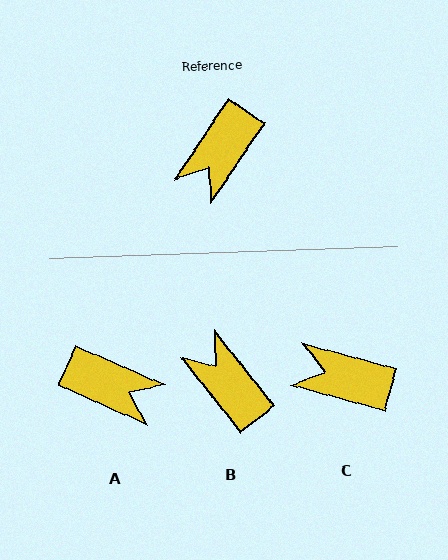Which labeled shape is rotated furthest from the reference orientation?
B, about 108 degrees away.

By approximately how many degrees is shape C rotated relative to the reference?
Approximately 72 degrees clockwise.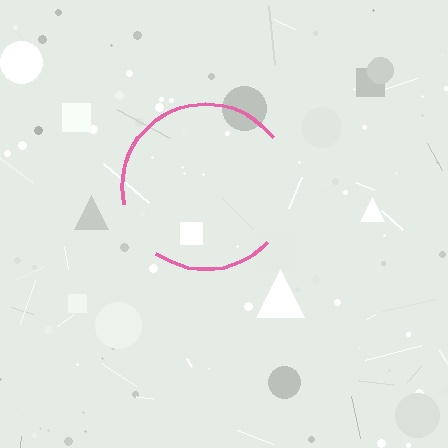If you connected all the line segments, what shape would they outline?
They would outline a circle.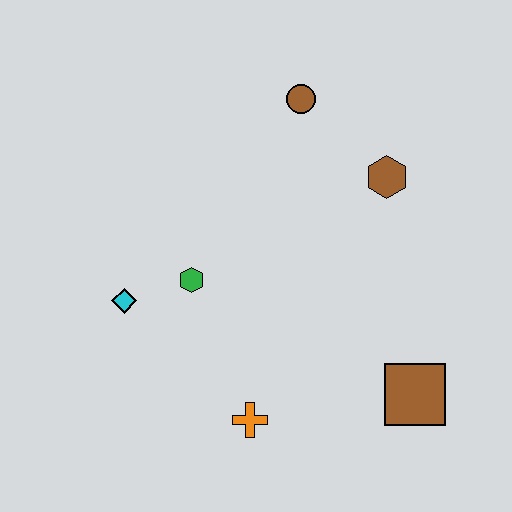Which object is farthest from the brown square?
The brown circle is farthest from the brown square.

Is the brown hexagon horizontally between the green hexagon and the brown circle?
No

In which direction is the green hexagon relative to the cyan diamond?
The green hexagon is to the right of the cyan diamond.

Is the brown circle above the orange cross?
Yes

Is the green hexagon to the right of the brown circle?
No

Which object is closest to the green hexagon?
The cyan diamond is closest to the green hexagon.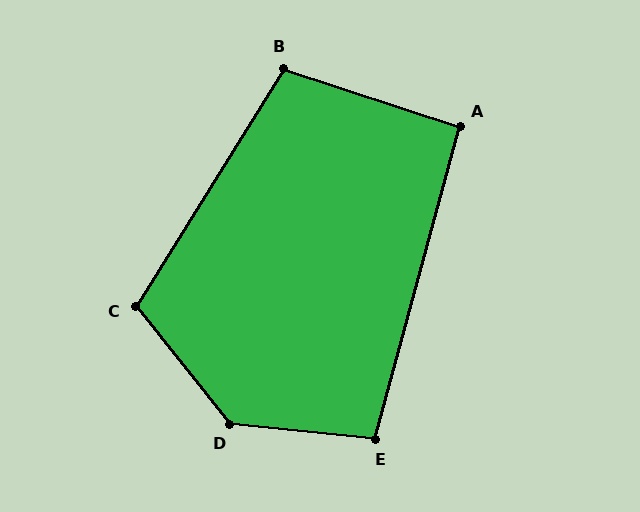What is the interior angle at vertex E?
Approximately 100 degrees (obtuse).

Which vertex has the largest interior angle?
D, at approximately 134 degrees.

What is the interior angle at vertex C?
Approximately 110 degrees (obtuse).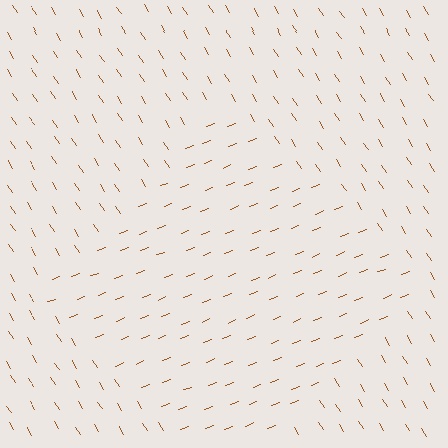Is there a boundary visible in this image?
Yes, there is a texture boundary formed by a change in line orientation.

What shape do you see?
I see a diamond.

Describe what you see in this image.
The image is filled with small brown line segments. A diamond region in the image has lines oriented differently from the surrounding lines, creating a visible texture boundary.